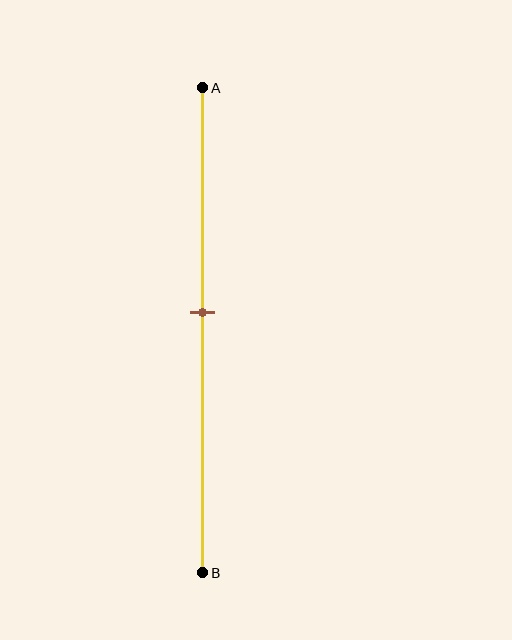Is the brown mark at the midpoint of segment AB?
No, the mark is at about 45% from A, not at the 50% midpoint.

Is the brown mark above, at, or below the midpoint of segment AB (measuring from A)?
The brown mark is above the midpoint of segment AB.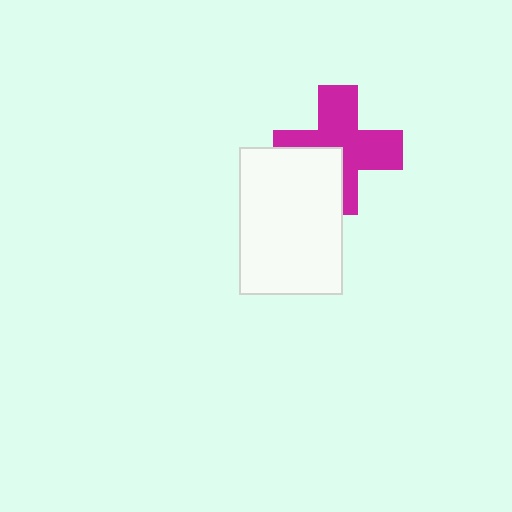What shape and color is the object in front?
The object in front is a white rectangle.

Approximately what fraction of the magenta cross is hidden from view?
Roughly 31% of the magenta cross is hidden behind the white rectangle.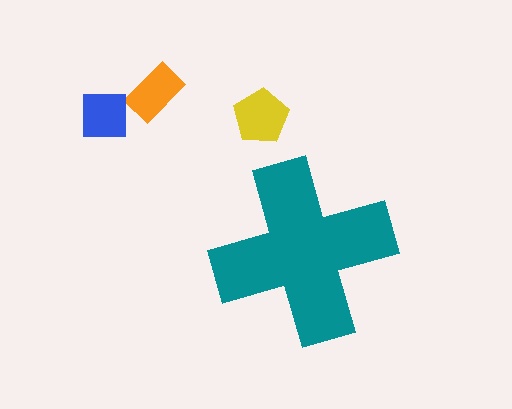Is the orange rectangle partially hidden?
No, the orange rectangle is fully visible.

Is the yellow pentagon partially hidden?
No, the yellow pentagon is fully visible.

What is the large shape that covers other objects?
A teal cross.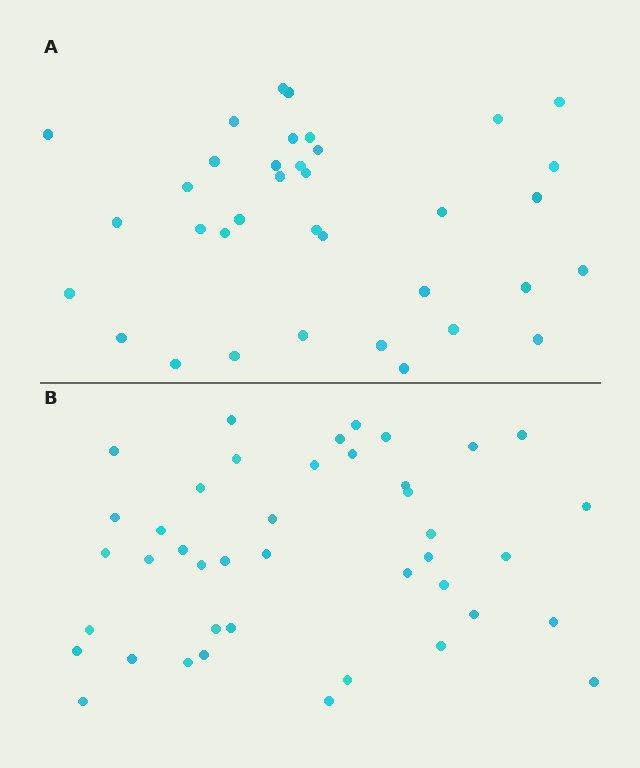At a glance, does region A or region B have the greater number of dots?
Region B (the bottom region) has more dots.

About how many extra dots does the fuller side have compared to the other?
Region B has about 6 more dots than region A.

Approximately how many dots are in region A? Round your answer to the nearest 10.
About 40 dots. (The exact count is 36, which rounds to 40.)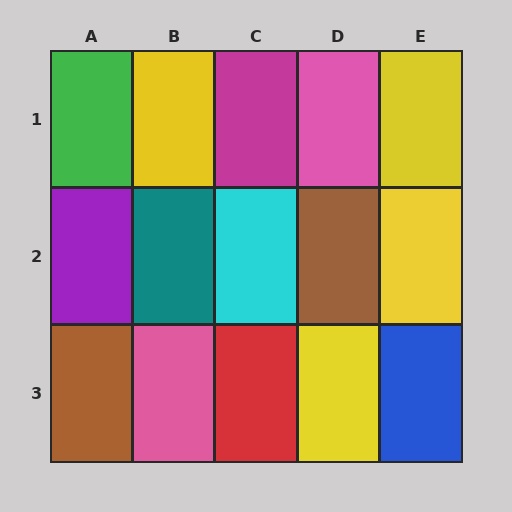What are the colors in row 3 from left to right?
Brown, pink, red, yellow, blue.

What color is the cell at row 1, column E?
Yellow.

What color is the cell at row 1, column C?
Magenta.